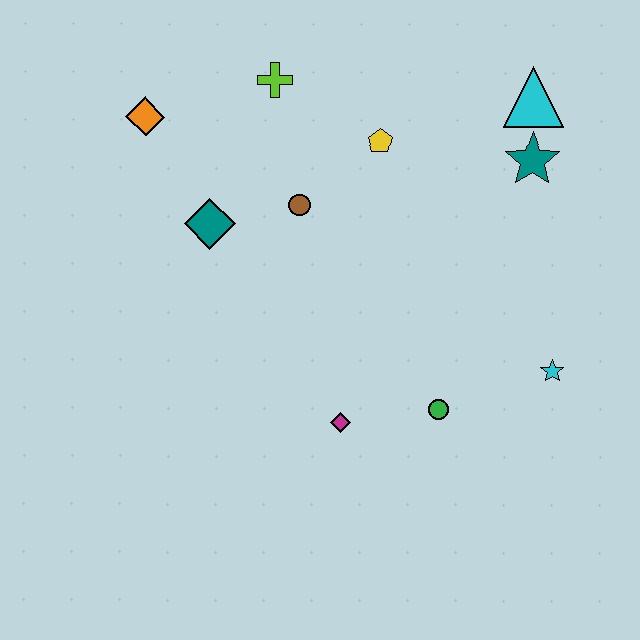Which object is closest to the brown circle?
The teal diamond is closest to the brown circle.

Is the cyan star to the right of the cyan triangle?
Yes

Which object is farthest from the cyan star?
The orange diamond is farthest from the cyan star.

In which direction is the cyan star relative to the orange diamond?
The cyan star is to the right of the orange diamond.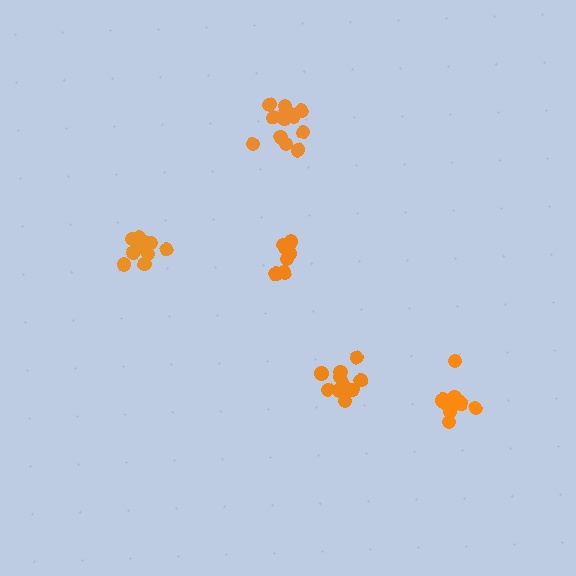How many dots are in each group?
Group 1: 11 dots, Group 2: 7 dots, Group 3: 13 dots, Group 4: 10 dots, Group 5: 10 dots (51 total).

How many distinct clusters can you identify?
There are 5 distinct clusters.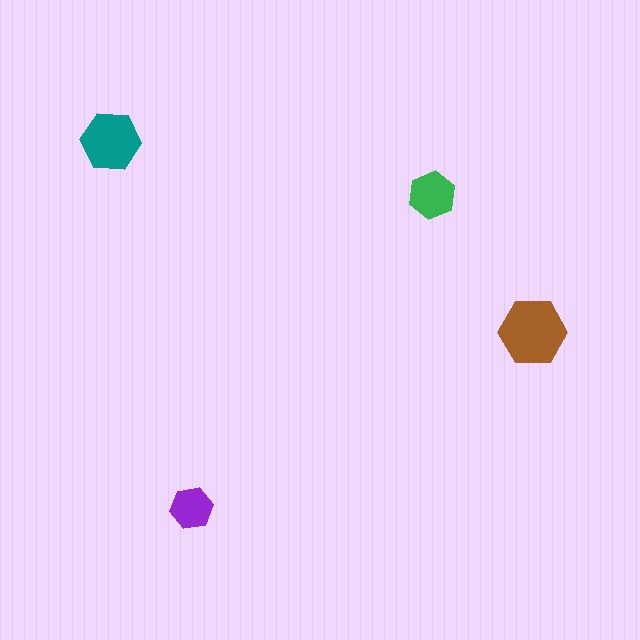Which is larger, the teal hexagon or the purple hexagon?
The teal one.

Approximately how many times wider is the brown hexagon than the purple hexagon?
About 1.5 times wider.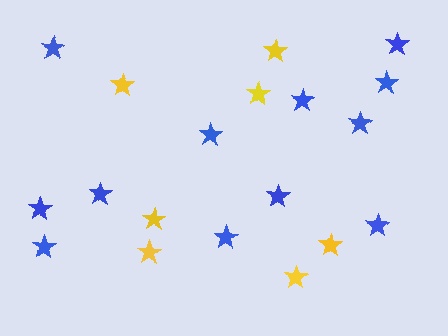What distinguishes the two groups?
There are 2 groups: one group of blue stars (12) and one group of yellow stars (7).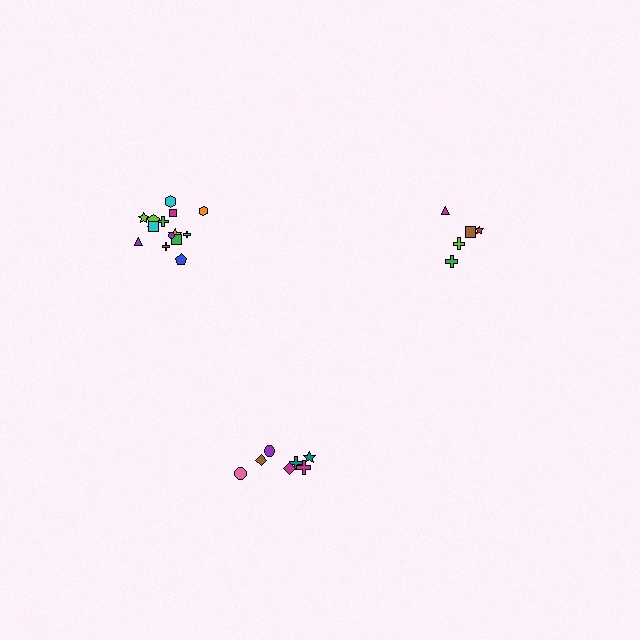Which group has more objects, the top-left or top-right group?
The top-left group.